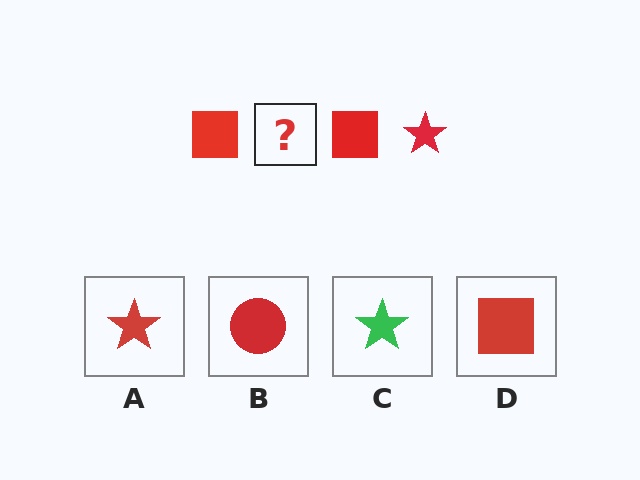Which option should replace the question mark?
Option A.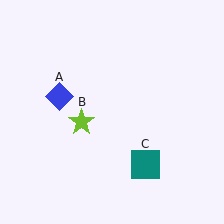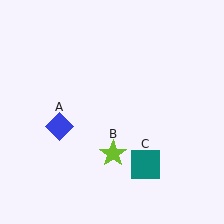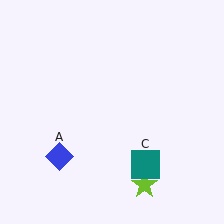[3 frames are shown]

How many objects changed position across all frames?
2 objects changed position: blue diamond (object A), lime star (object B).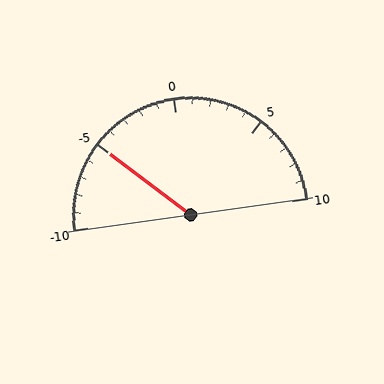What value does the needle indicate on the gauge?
The needle indicates approximately -5.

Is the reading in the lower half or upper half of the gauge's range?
The reading is in the lower half of the range (-10 to 10).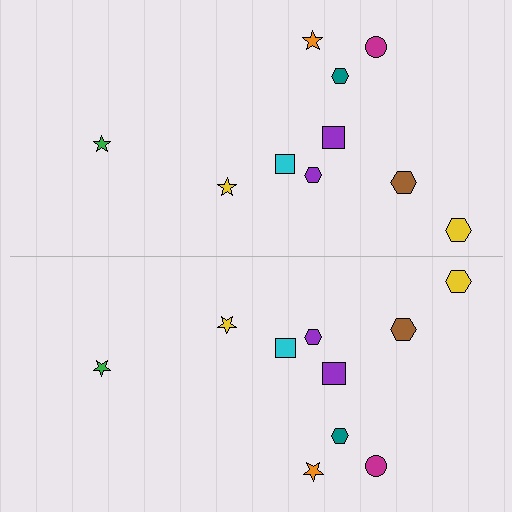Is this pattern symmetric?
Yes, this pattern has bilateral (reflection) symmetry.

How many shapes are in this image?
There are 20 shapes in this image.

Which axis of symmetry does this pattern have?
The pattern has a horizontal axis of symmetry running through the center of the image.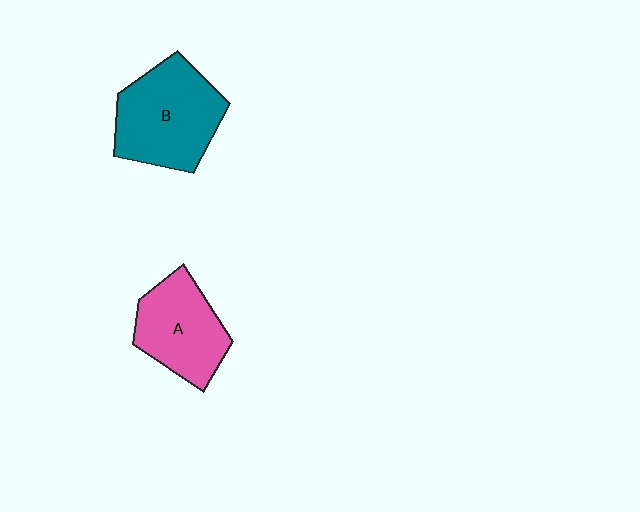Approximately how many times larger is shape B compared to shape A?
Approximately 1.3 times.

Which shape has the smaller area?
Shape A (pink).